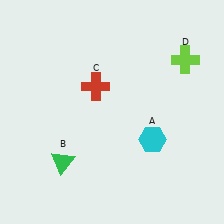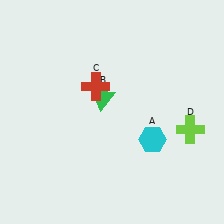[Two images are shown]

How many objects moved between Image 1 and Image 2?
2 objects moved between the two images.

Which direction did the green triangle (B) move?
The green triangle (B) moved up.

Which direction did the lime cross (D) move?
The lime cross (D) moved down.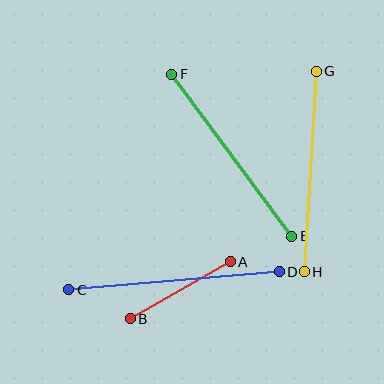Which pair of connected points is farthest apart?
Points C and D are farthest apart.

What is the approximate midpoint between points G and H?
The midpoint is at approximately (310, 172) pixels.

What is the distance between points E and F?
The distance is approximately 202 pixels.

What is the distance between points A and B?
The distance is approximately 116 pixels.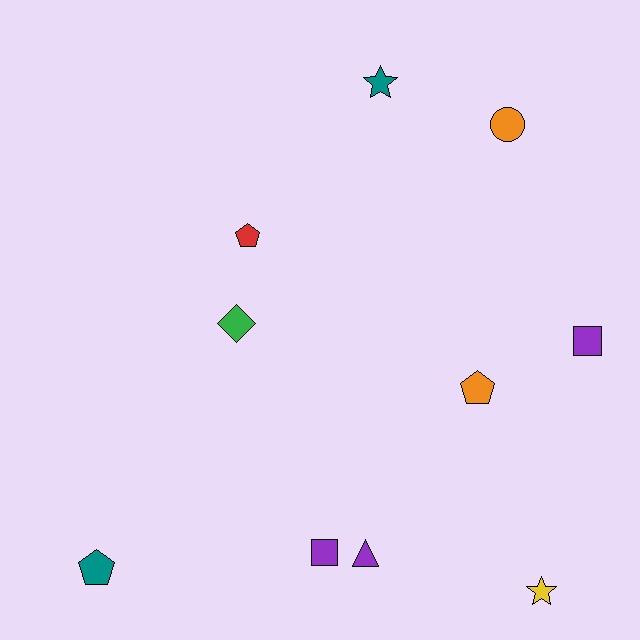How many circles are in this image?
There is 1 circle.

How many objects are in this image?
There are 10 objects.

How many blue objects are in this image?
There are no blue objects.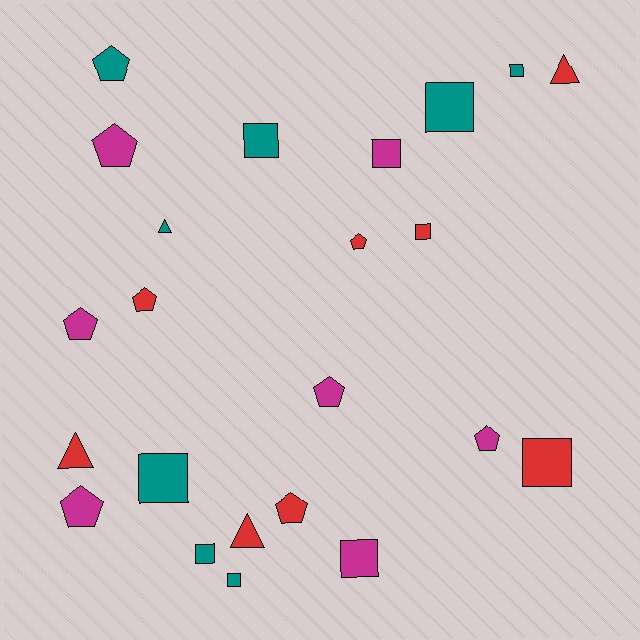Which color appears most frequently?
Teal, with 8 objects.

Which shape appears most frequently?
Square, with 10 objects.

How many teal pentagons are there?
There is 1 teal pentagon.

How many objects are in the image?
There are 23 objects.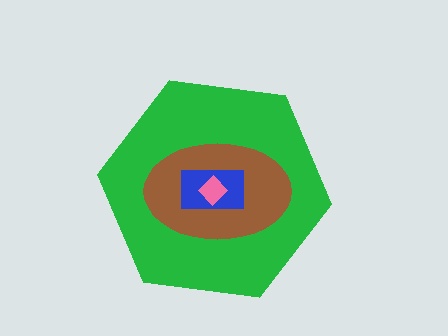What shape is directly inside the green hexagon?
The brown ellipse.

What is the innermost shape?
The pink diamond.